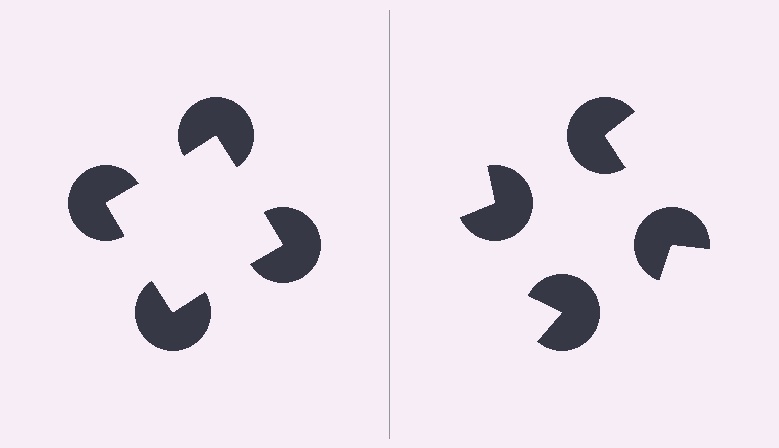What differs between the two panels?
The pac-man discs are positioned identically on both sides; only the wedge orientations differ. On the left they align to a square; on the right they are misaligned.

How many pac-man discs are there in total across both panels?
8 — 4 on each side.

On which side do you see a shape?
An illusory square appears on the left side. On the right side the wedge cuts are rotated, so no coherent shape forms.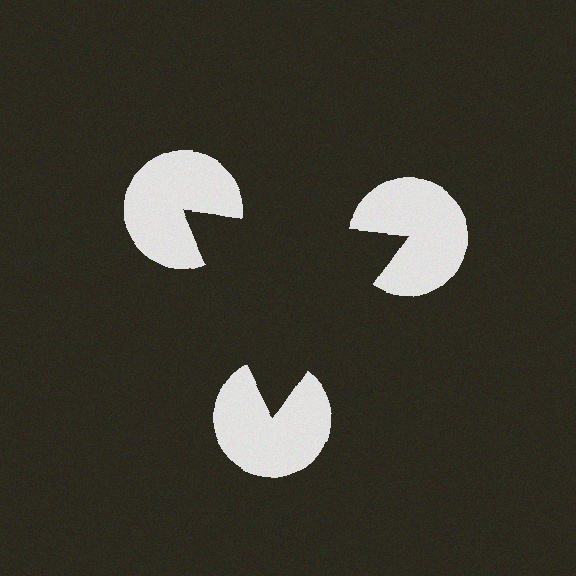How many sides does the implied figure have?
3 sides.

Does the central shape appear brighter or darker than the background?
It typically appears slightly darker than the background, even though no actual brightness change is drawn.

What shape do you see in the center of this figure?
An illusory triangle — its edges are inferred from the aligned wedge cuts in the pac-man discs, not physically drawn.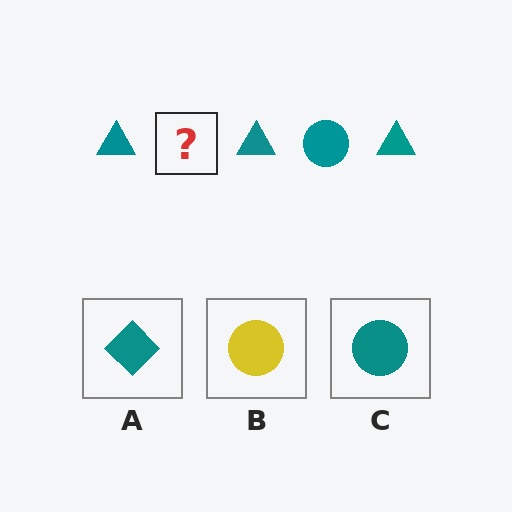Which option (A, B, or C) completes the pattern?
C.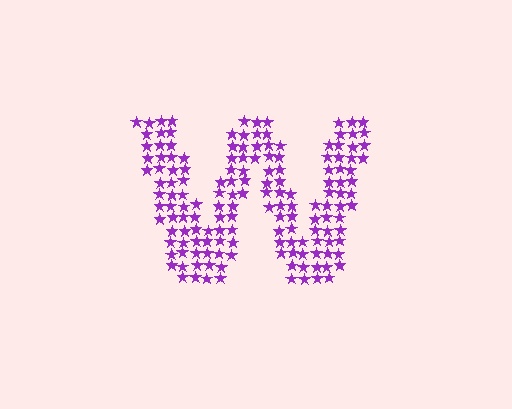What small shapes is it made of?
It is made of small stars.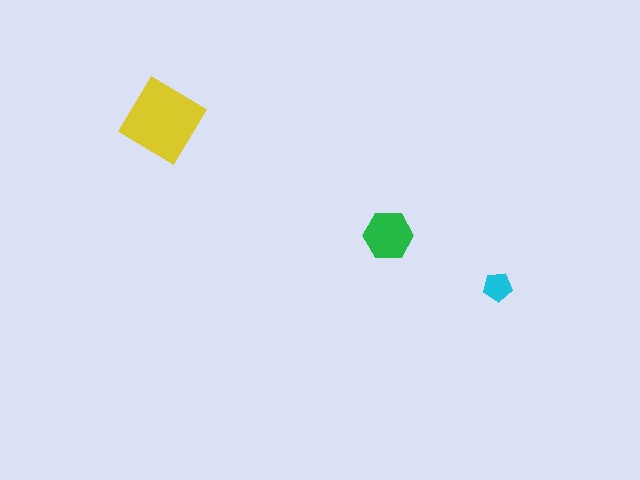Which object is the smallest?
The cyan pentagon.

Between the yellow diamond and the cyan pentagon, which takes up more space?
The yellow diamond.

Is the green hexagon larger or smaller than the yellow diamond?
Smaller.